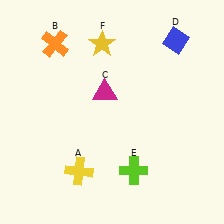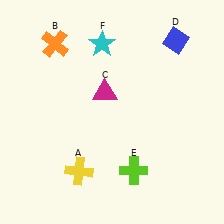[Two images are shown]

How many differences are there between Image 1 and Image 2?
There is 1 difference between the two images.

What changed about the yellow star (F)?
In Image 1, F is yellow. In Image 2, it changed to cyan.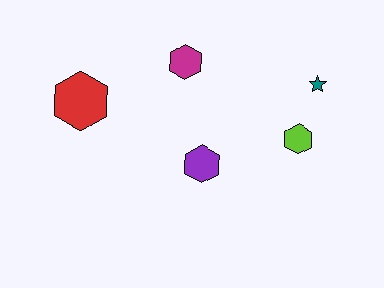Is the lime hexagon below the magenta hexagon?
Yes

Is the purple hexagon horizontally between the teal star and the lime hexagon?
No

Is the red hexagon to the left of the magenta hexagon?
Yes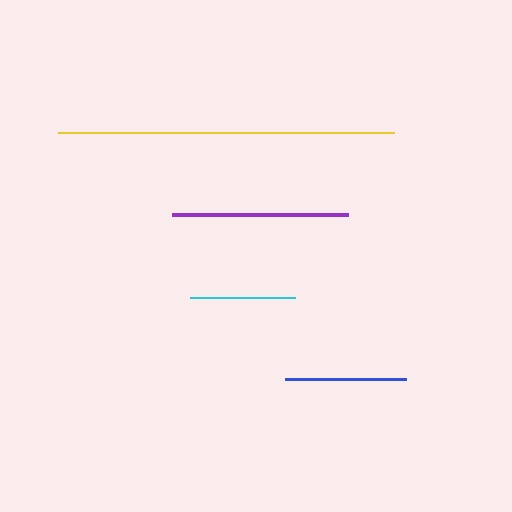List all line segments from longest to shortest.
From longest to shortest: yellow, purple, blue, cyan.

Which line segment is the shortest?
The cyan line is the shortest at approximately 105 pixels.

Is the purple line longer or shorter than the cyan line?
The purple line is longer than the cyan line.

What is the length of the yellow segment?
The yellow segment is approximately 336 pixels long.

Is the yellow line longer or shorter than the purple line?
The yellow line is longer than the purple line.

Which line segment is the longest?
The yellow line is the longest at approximately 336 pixels.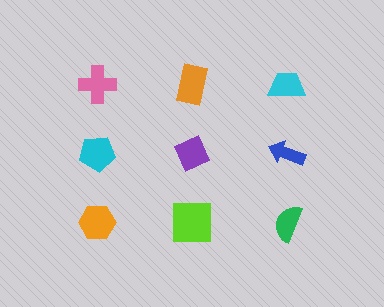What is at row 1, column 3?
A cyan trapezoid.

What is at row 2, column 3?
A blue arrow.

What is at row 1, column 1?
A pink cross.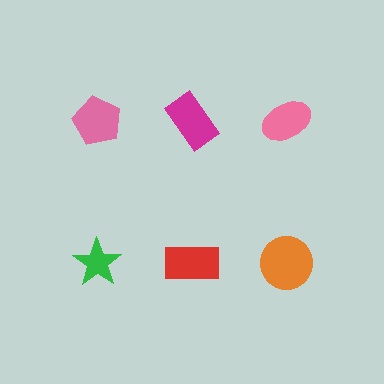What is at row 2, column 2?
A red rectangle.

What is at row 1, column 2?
A magenta rectangle.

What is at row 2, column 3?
An orange circle.